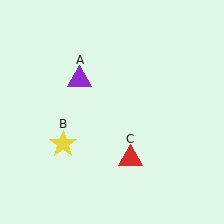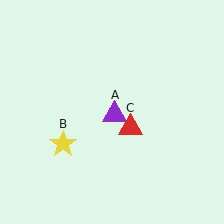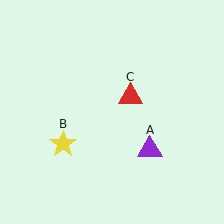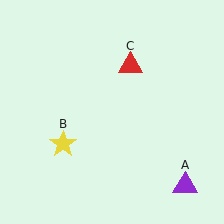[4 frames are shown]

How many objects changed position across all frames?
2 objects changed position: purple triangle (object A), red triangle (object C).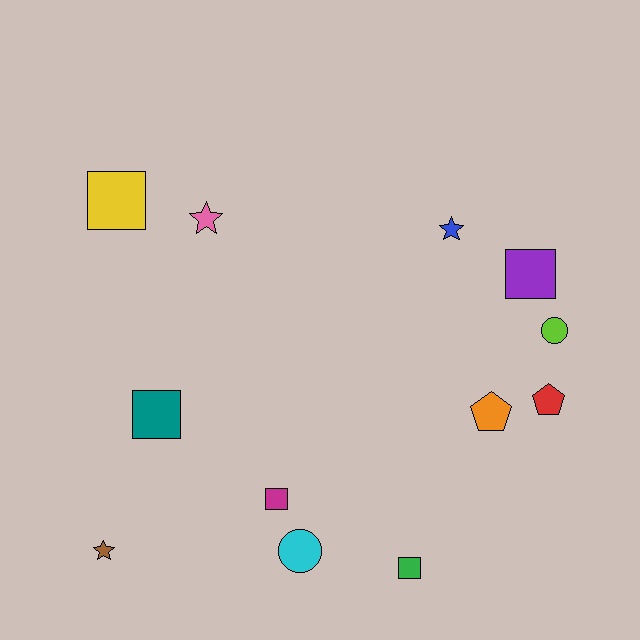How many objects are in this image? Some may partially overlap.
There are 12 objects.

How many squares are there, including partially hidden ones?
There are 5 squares.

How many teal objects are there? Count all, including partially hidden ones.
There is 1 teal object.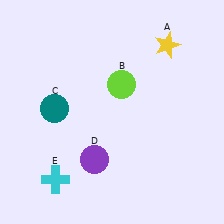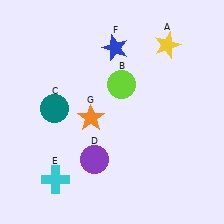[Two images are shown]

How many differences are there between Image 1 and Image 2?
There are 2 differences between the two images.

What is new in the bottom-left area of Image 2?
An orange star (G) was added in the bottom-left area of Image 2.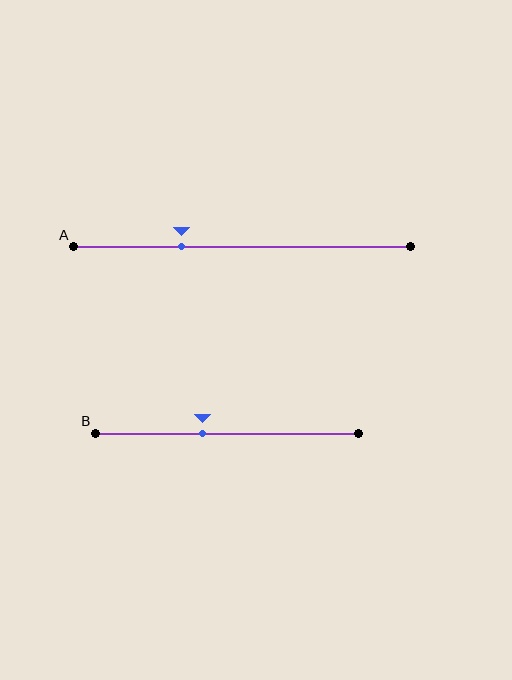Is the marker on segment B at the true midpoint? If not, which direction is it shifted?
No, the marker on segment B is shifted to the left by about 10% of the segment length.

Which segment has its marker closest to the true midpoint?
Segment B has its marker closest to the true midpoint.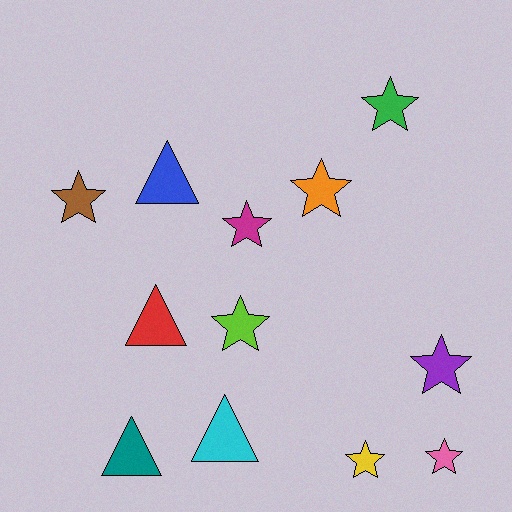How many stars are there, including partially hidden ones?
There are 8 stars.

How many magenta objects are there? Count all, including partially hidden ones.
There is 1 magenta object.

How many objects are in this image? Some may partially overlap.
There are 12 objects.